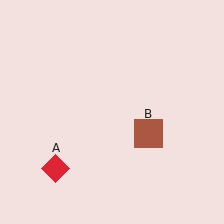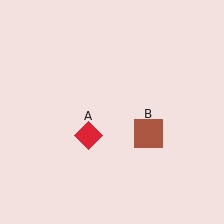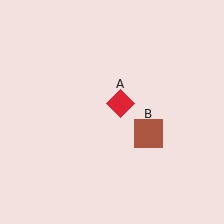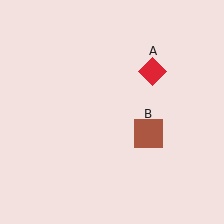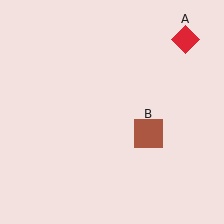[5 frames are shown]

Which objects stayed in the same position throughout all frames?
Brown square (object B) remained stationary.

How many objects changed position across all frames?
1 object changed position: red diamond (object A).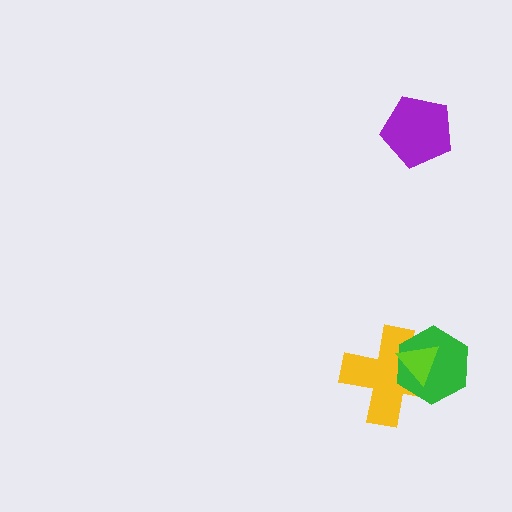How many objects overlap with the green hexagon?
2 objects overlap with the green hexagon.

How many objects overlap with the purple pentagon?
0 objects overlap with the purple pentagon.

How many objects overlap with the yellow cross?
2 objects overlap with the yellow cross.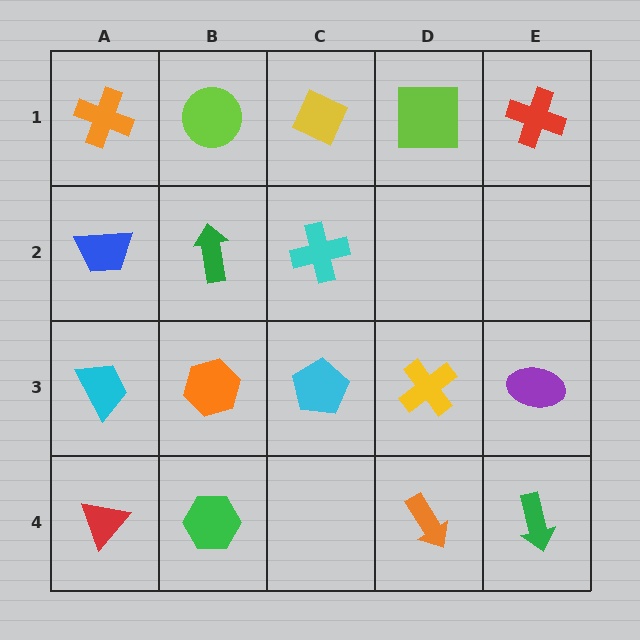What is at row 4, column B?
A green hexagon.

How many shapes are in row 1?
5 shapes.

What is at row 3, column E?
A purple ellipse.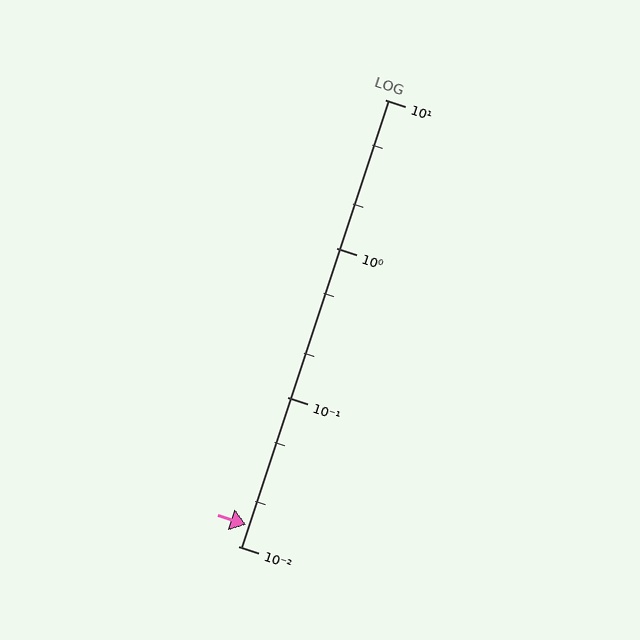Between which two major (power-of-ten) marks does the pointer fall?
The pointer is between 0.01 and 0.1.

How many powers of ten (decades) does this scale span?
The scale spans 3 decades, from 0.01 to 10.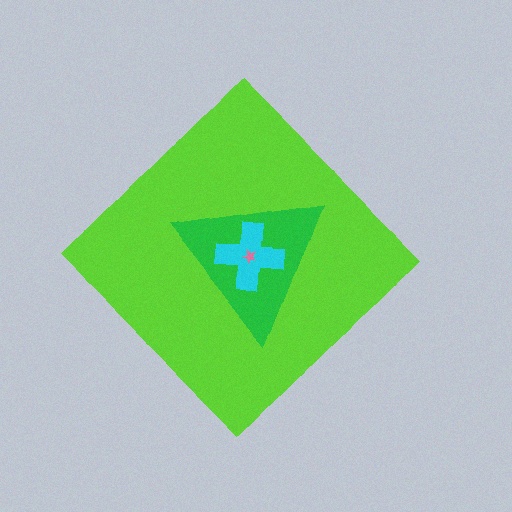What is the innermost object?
The pink star.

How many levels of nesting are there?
4.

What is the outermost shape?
The lime diamond.